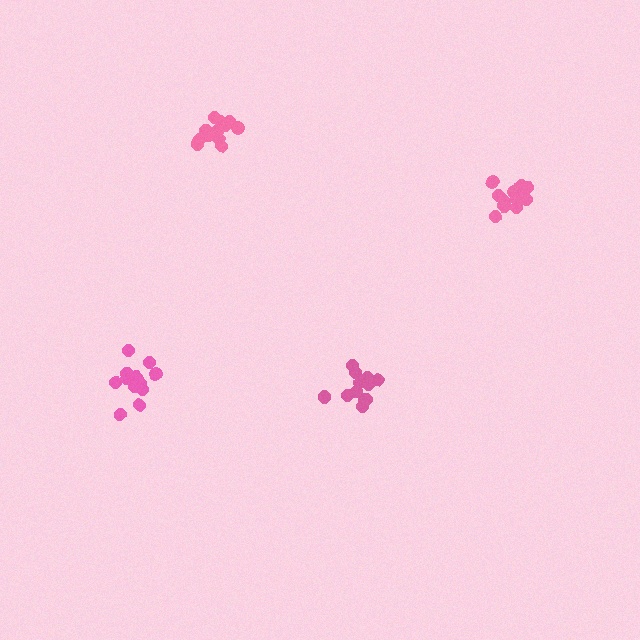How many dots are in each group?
Group 1: 12 dots, Group 2: 14 dots, Group 3: 13 dots, Group 4: 15 dots (54 total).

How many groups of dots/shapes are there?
There are 4 groups.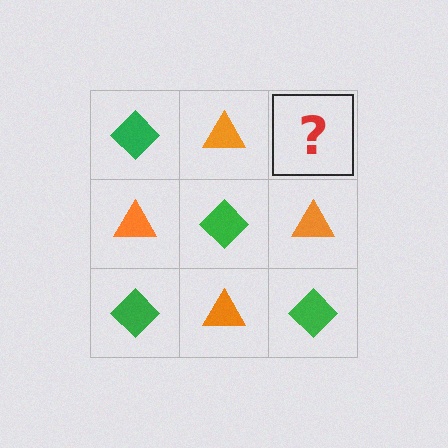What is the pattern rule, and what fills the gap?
The rule is that it alternates green diamond and orange triangle in a checkerboard pattern. The gap should be filled with a green diamond.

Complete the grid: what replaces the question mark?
The question mark should be replaced with a green diamond.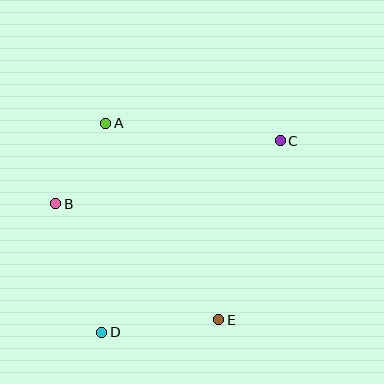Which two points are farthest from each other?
Points C and D are farthest from each other.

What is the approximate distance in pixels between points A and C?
The distance between A and C is approximately 175 pixels.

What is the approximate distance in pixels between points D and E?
The distance between D and E is approximately 118 pixels.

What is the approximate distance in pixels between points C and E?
The distance between C and E is approximately 189 pixels.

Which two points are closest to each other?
Points A and B are closest to each other.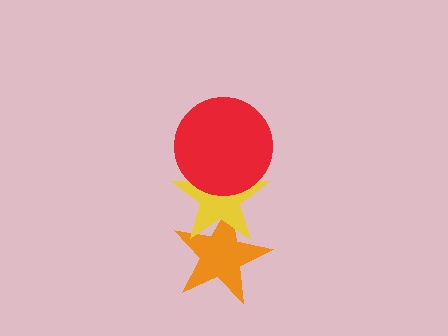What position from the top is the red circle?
The red circle is 1st from the top.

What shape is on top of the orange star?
The yellow star is on top of the orange star.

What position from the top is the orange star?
The orange star is 3rd from the top.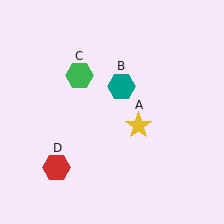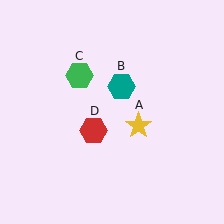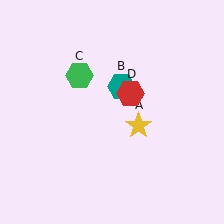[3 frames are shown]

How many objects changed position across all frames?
1 object changed position: red hexagon (object D).